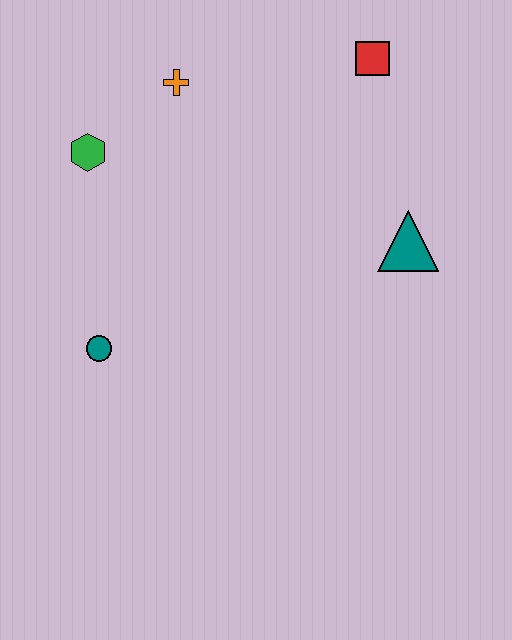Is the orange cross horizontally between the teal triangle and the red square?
No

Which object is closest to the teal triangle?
The red square is closest to the teal triangle.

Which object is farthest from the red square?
The teal circle is farthest from the red square.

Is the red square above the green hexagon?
Yes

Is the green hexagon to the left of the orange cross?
Yes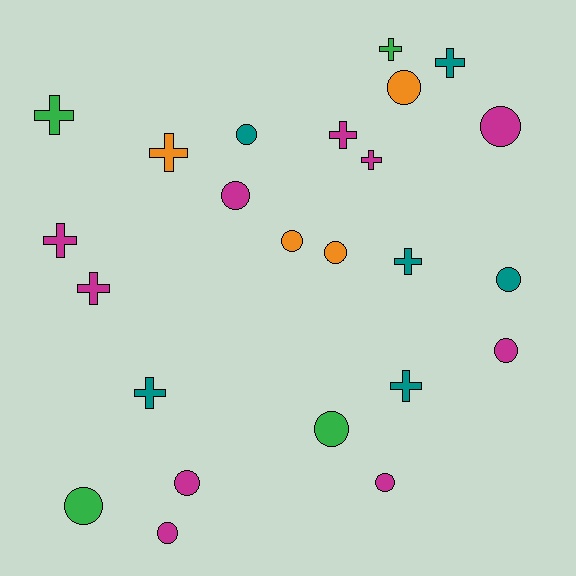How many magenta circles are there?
There are 6 magenta circles.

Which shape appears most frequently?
Circle, with 13 objects.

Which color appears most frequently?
Magenta, with 10 objects.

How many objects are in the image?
There are 24 objects.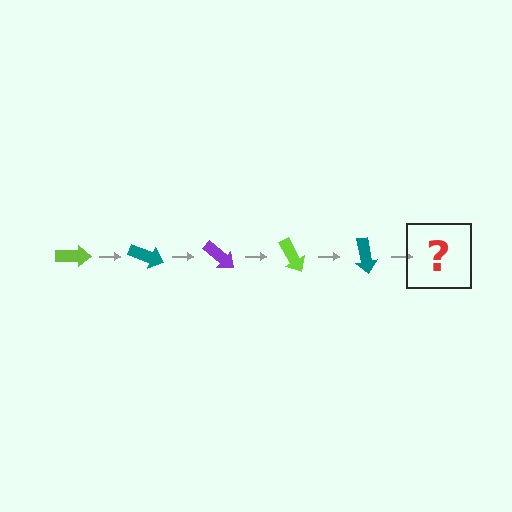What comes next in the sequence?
The next element should be a purple arrow, rotated 100 degrees from the start.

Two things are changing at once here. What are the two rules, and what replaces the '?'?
The two rules are that it rotates 20 degrees each step and the color cycles through lime, teal, and purple. The '?' should be a purple arrow, rotated 100 degrees from the start.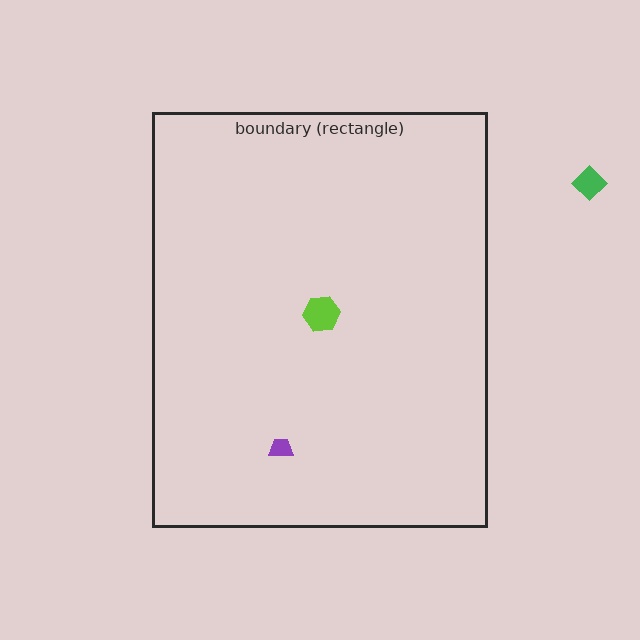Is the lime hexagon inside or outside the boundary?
Inside.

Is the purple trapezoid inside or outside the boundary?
Inside.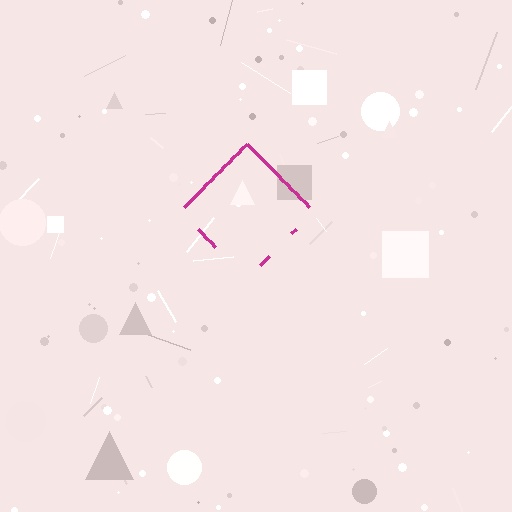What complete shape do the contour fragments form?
The contour fragments form a diamond.